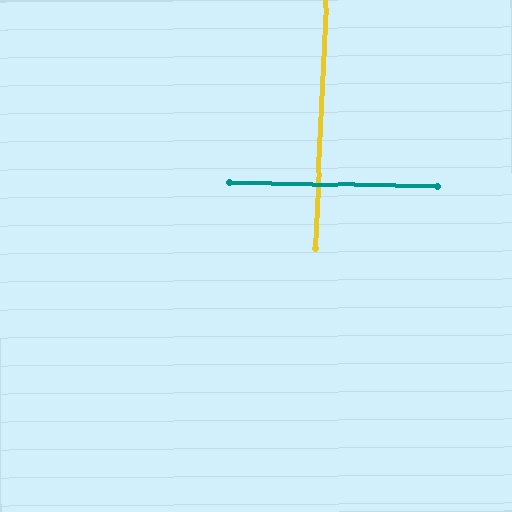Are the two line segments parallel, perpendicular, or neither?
Perpendicular — they meet at approximately 88°.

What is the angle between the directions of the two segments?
Approximately 88 degrees.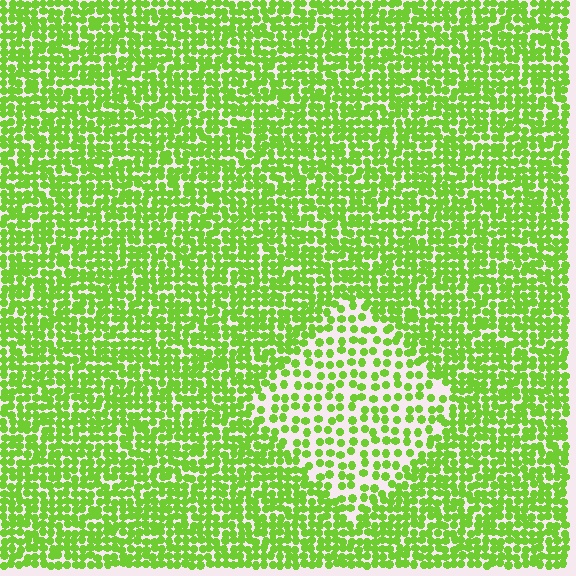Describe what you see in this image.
The image contains small lime elements arranged at two different densities. A diamond-shaped region is visible where the elements are less densely packed than the surrounding area.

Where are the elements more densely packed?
The elements are more densely packed outside the diamond boundary.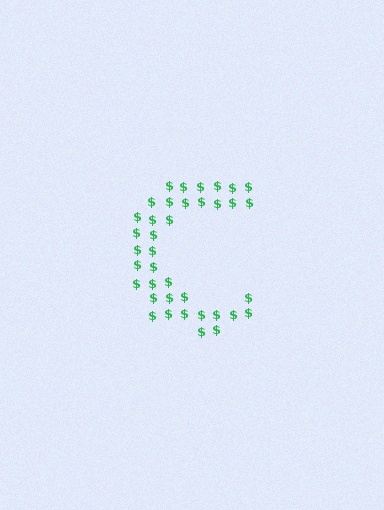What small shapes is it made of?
It is made of small dollar signs.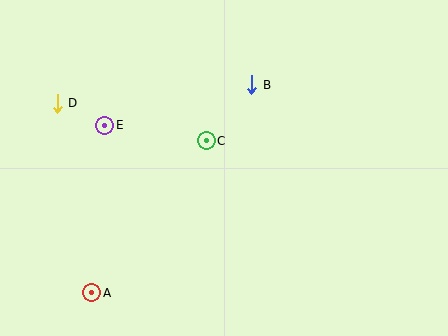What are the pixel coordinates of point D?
Point D is at (57, 103).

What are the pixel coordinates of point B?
Point B is at (252, 85).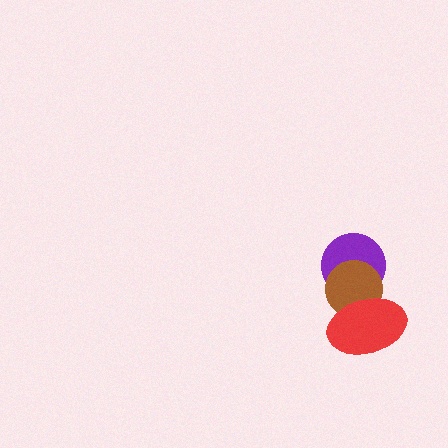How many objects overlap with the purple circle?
2 objects overlap with the purple circle.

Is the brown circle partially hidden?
Yes, it is partially covered by another shape.